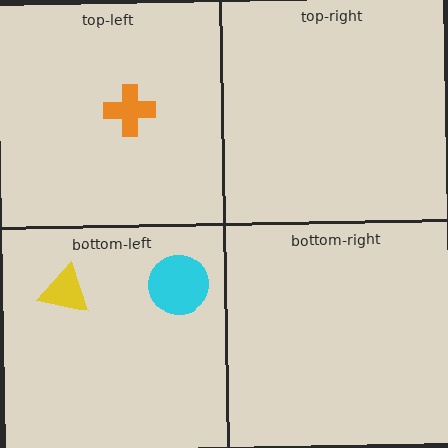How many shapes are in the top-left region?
1.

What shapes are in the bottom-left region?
The cyan circle, the yellow triangle.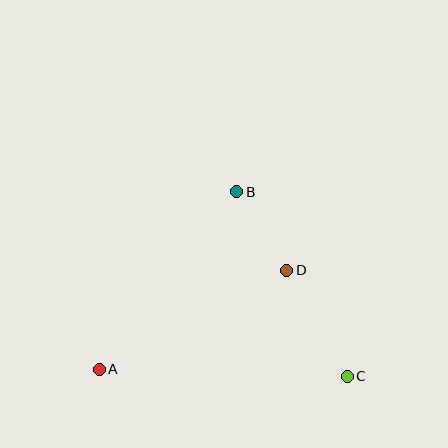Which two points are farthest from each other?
Points A and C are farthest from each other.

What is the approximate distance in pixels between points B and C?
The distance between B and C is approximately 215 pixels.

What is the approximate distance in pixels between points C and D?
The distance between C and D is approximately 122 pixels.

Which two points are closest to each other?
Points B and D are closest to each other.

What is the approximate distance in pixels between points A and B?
The distance between A and B is approximately 225 pixels.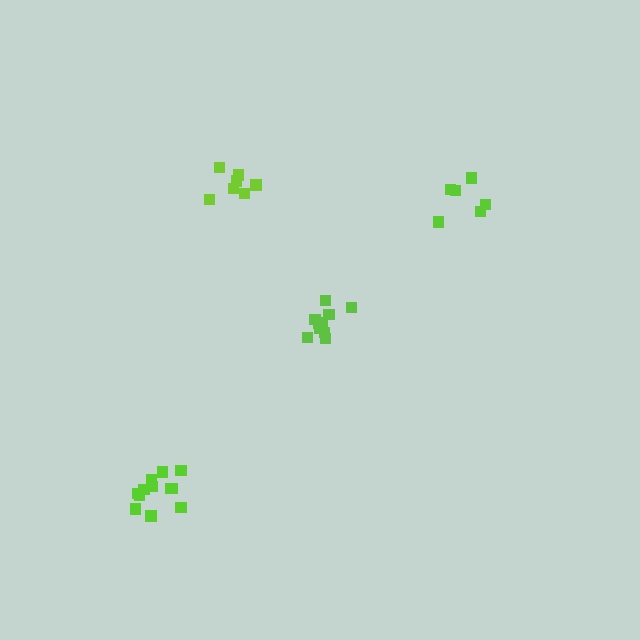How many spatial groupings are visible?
There are 4 spatial groupings.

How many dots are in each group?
Group 1: 10 dots, Group 2: 12 dots, Group 3: 7 dots, Group 4: 6 dots (35 total).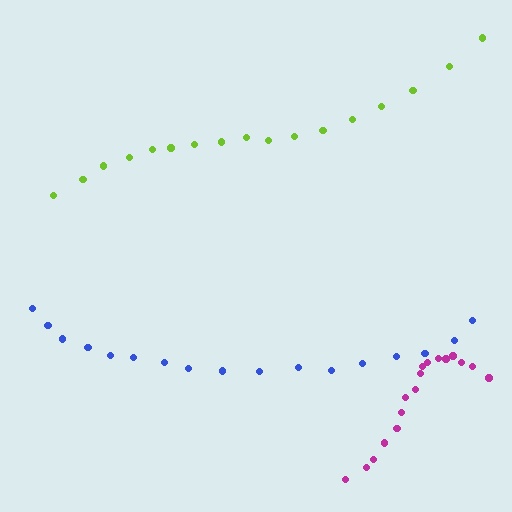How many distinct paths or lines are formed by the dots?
There are 3 distinct paths.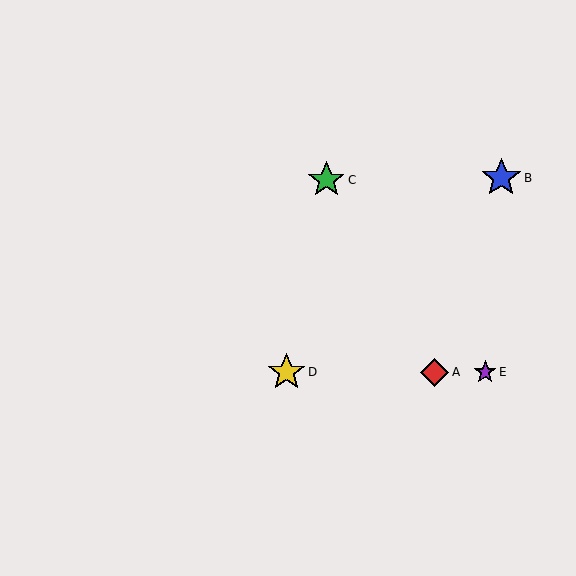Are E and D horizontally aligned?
Yes, both are at y≈372.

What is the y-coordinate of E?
Object E is at y≈372.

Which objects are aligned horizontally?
Objects A, D, E are aligned horizontally.